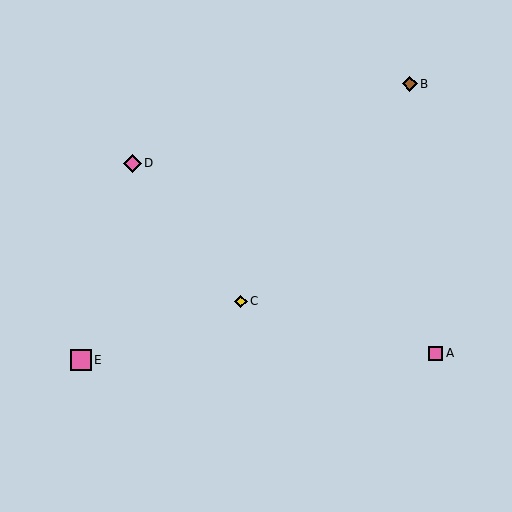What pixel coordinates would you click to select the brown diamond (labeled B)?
Click at (410, 84) to select the brown diamond B.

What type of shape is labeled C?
Shape C is a yellow diamond.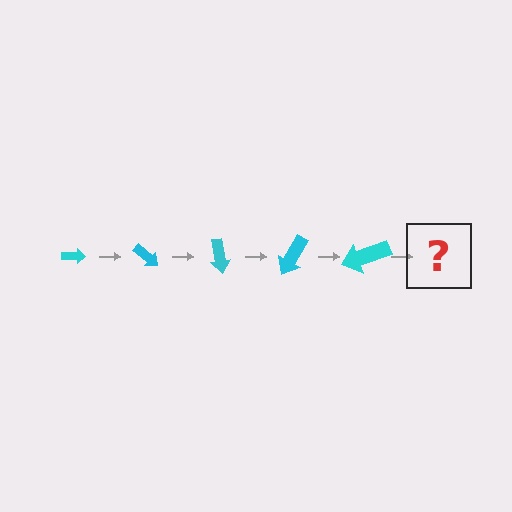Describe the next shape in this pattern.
It should be an arrow, larger than the previous one and rotated 200 degrees from the start.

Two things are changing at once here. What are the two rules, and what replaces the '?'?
The two rules are that the arrow grows larger each step and it rotates 40 degrees each step. The '?' should be an arrow, larger than the previous one and rotated 200 degrees from the start.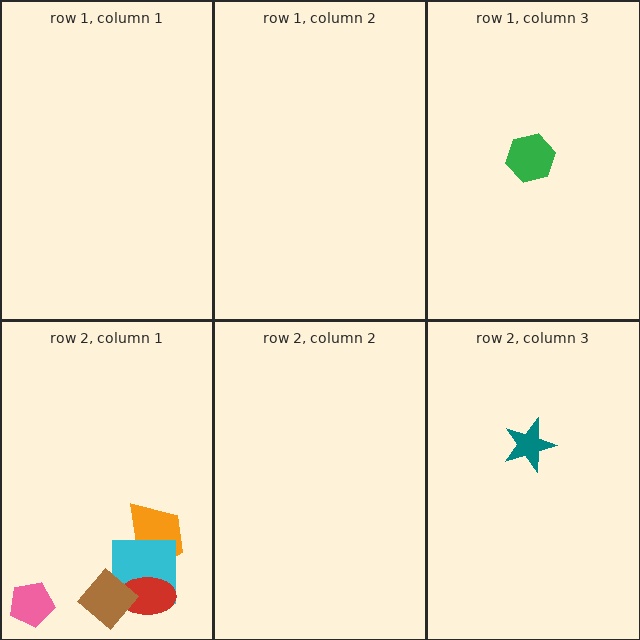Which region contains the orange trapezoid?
The row 2, column 1 region.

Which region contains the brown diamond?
The row 2, column 1 region.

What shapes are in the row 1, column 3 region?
The green hexagon.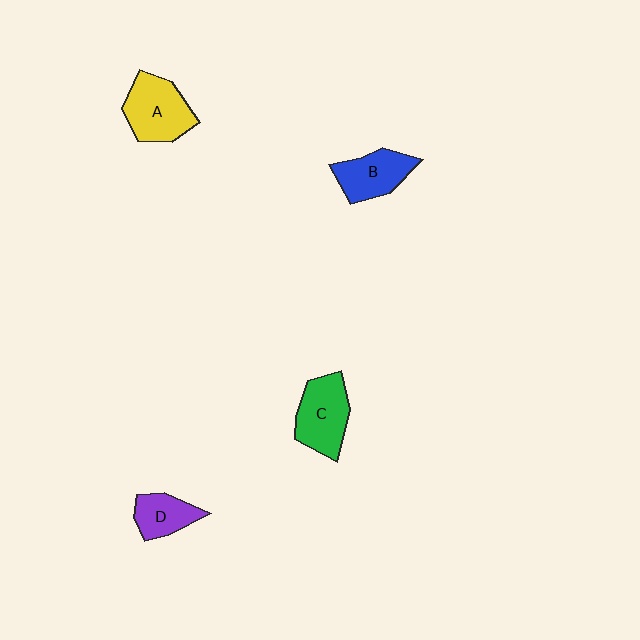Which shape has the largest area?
Shape A (yellow).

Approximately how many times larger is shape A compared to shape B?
Approximately 1.2 times.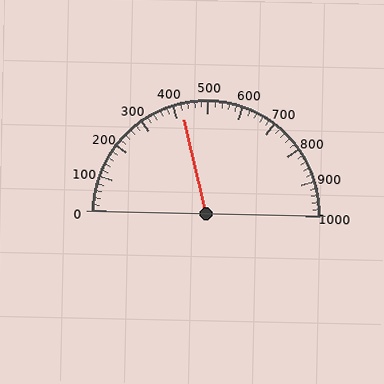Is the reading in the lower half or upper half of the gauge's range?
The reading is in the lower half of the range (0 to 1000).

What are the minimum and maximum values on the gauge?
The gauge ranges from 0 to 1000.